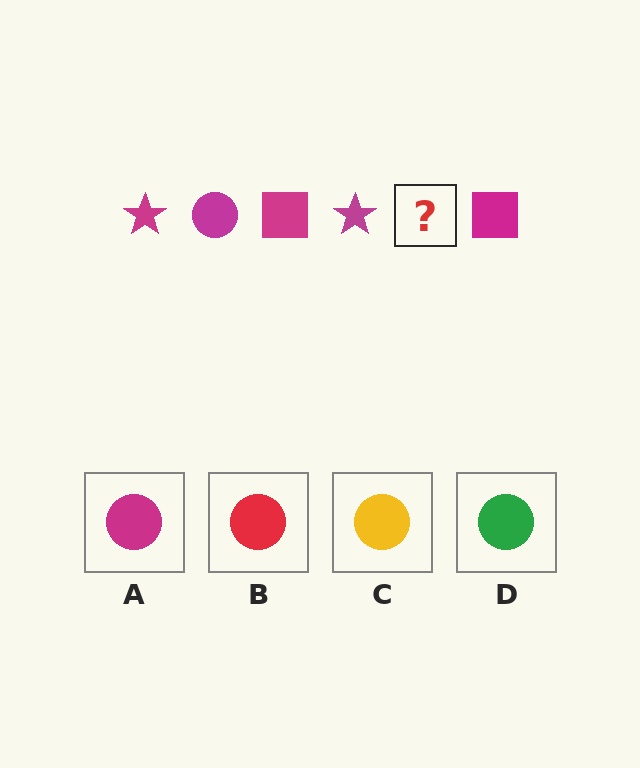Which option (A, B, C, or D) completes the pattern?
A.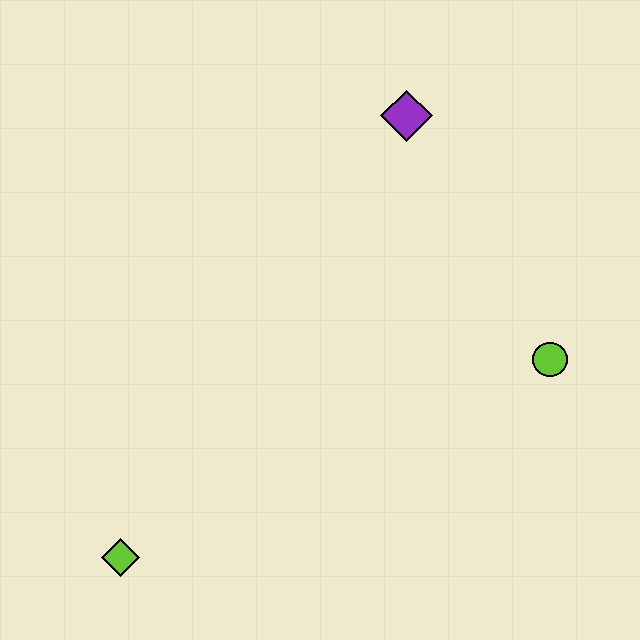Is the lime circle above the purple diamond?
No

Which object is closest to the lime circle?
The purple diamond is closest to the lime circle.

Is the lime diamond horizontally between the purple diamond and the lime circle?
No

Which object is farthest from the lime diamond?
The purple diamond is farthest from the lime diamond.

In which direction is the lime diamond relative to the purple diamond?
The lime diamond is below the purple diamond.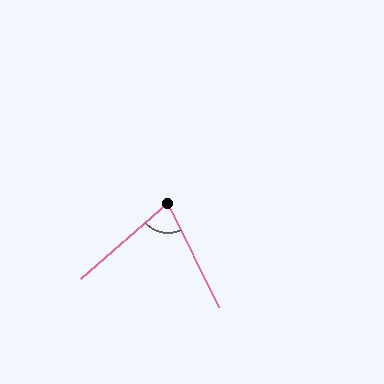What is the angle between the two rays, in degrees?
Approximately 75 degrees.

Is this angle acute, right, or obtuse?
It is acute.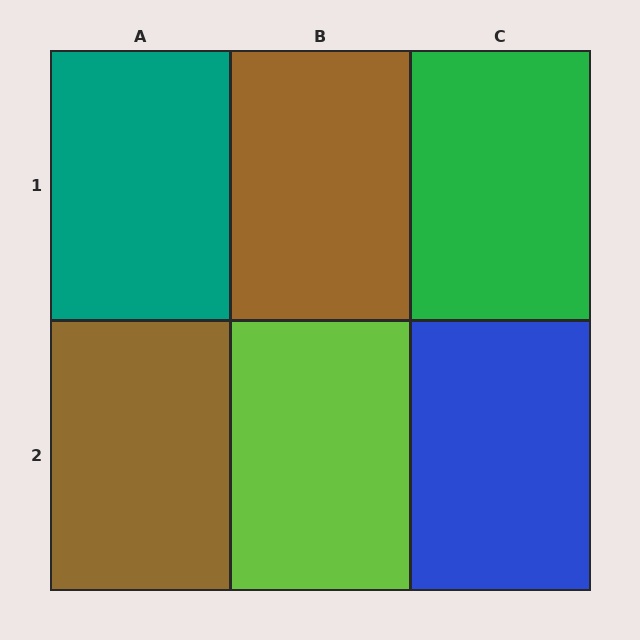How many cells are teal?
1 cell is teal.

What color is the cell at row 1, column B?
Brown.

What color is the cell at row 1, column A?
Teal.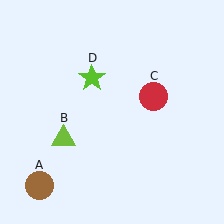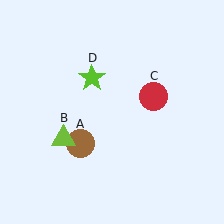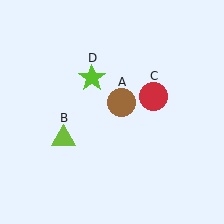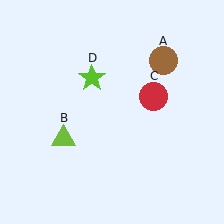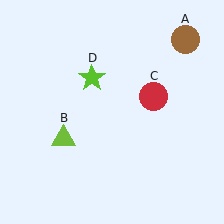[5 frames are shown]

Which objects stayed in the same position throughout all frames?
Lime triangle (object B) and red circle (object C) and lime star (object D) remained stationary.